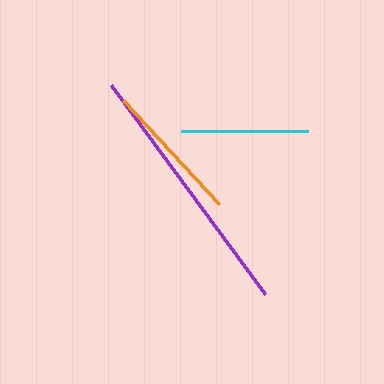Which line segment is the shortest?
The cyan line is the shortest at approximately 127 pixels.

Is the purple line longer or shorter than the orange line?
The purple line is longer than the orange line.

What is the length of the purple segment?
The purple segment is approximately 260 pixels long.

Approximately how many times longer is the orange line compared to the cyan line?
The orange line is approximately 1.1 times the length of the cyan line.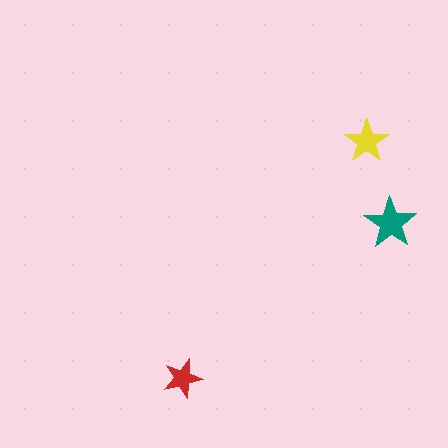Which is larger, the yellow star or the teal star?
The teal one.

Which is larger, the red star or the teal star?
The teal one.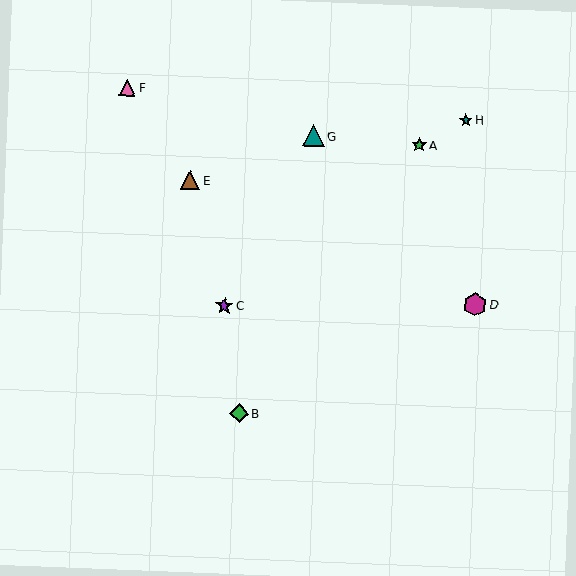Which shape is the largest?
The magenta hexagon (labeled D) is the largest.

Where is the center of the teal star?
The center of the teal star is at (466, 120).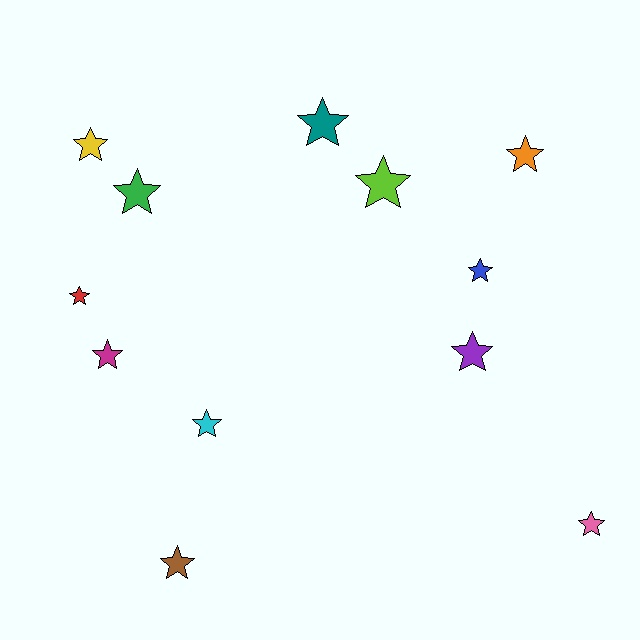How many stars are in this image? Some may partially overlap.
There are 12 stars.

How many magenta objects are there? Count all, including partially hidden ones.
There is 1 magenta object.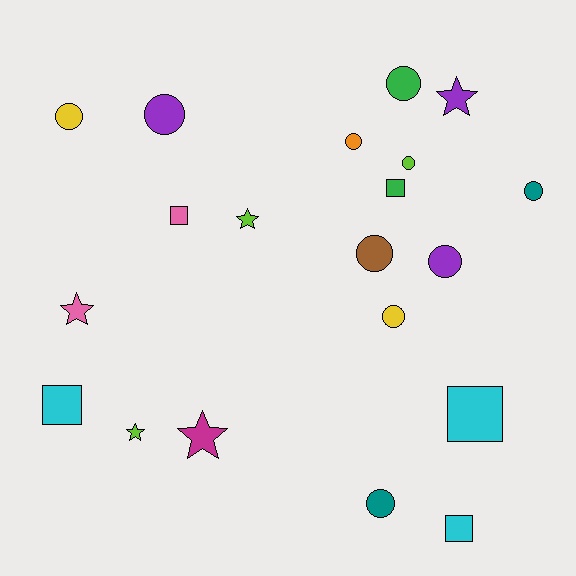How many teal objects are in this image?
There are 2 teal objects.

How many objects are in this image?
There are 20 objects.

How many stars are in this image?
There are 5 stars.